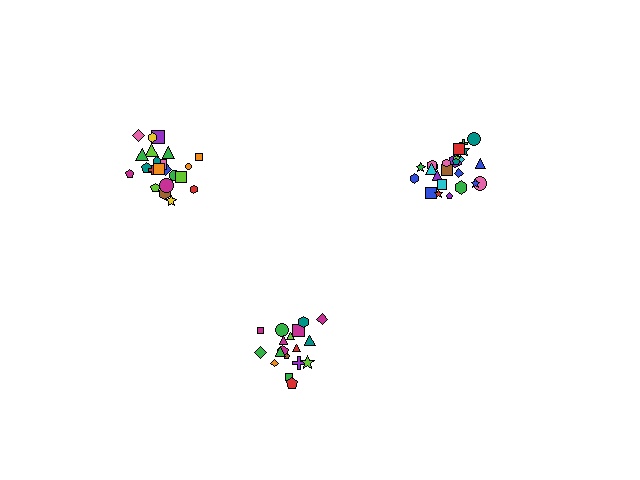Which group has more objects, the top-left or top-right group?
The top-right group.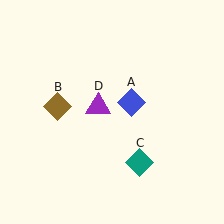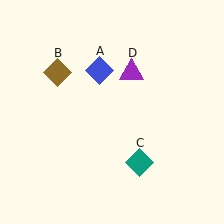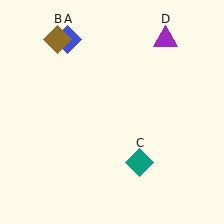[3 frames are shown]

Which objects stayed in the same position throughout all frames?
Teal diamond (object C) remained stationary.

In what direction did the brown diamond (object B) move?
The brown diamond (object B) moved up.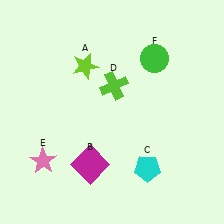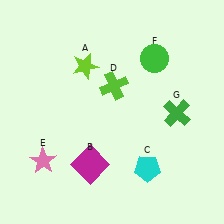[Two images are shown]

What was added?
A green cross (G) was added in Image 2.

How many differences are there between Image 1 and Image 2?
There is 1 difference between the two images.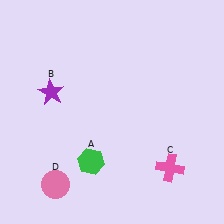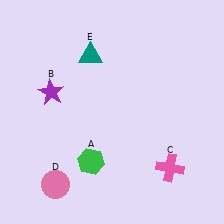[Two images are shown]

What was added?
A teal triangle (E) was added in Image 2.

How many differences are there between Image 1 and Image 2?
There is 1 difference between the two images.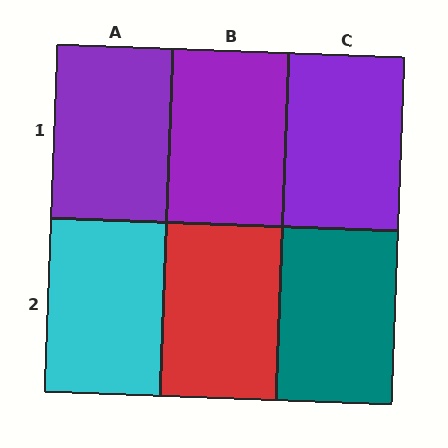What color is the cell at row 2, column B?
Red.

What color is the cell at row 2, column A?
Cyan.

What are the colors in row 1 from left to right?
Purple, purple, purple.